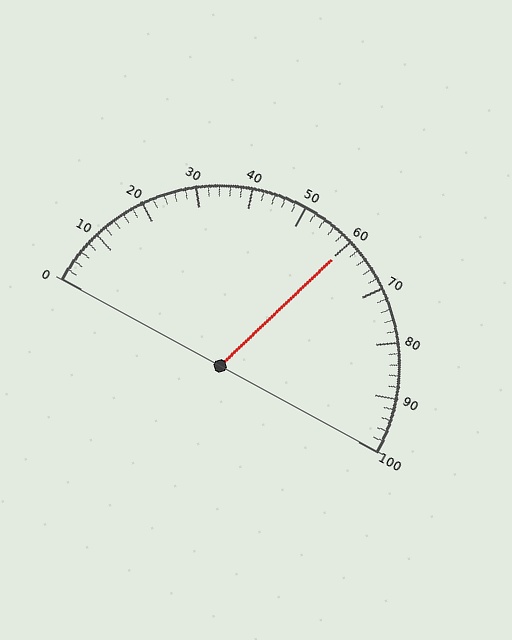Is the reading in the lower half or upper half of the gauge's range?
The reading is in the upper half of the range (0 to 100).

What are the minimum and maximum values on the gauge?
The gauge ranges from 0 to 100.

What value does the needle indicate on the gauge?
The needle indicates approximately 60.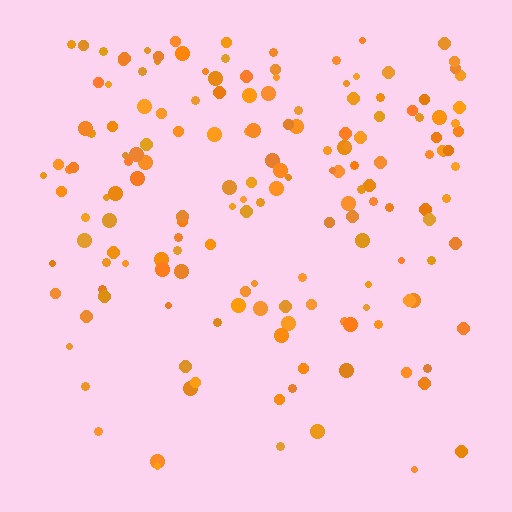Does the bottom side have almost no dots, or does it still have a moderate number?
Still a moderate number, just noticeably fewer than the top.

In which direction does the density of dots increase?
From bottom to top, with the top side densest.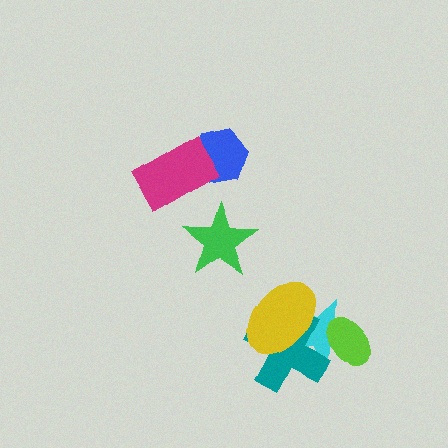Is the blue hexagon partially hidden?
Yes, it is partially covered by another shape.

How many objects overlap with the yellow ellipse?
2 objects overlap with the yellow ellipse.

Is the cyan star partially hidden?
Yes, it is partially covered by another shape.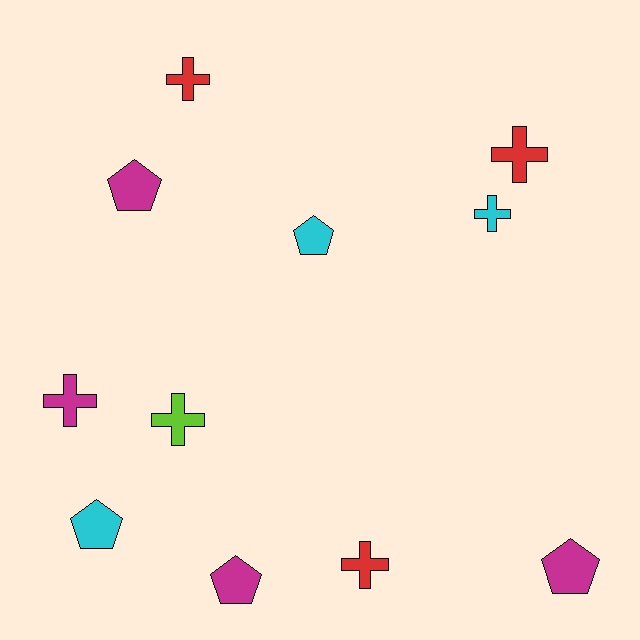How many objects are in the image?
There are 11 objects.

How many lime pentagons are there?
There are no lime pentagons.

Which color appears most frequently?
Magenta, with 4 objects.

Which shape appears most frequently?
Cross, with 6 objects.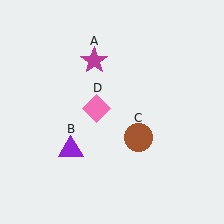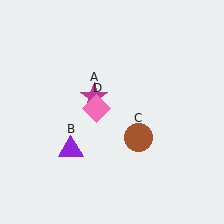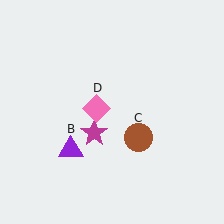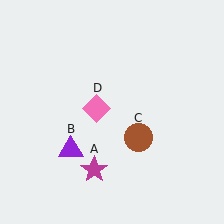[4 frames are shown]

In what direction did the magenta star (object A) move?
The magenta star (object A) moved down.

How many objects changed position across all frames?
1 object changed position: magenta star (object A).